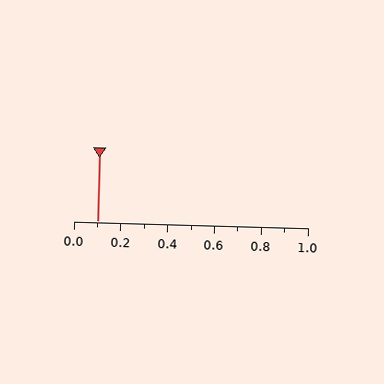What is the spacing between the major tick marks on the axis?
The major ticks are spaced 0.2 apart.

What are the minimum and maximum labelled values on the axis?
The axis runs from 0.0 to 1.0.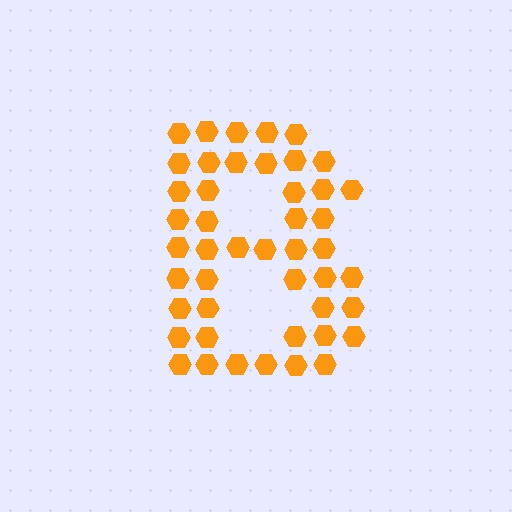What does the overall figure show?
The overall figure shows the letter B.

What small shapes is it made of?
It is made of small hexagons.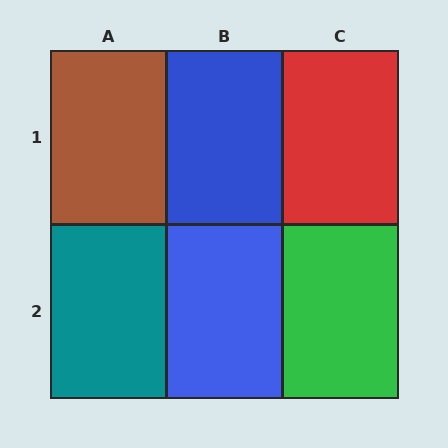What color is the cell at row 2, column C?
Green.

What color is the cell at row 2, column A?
Teal.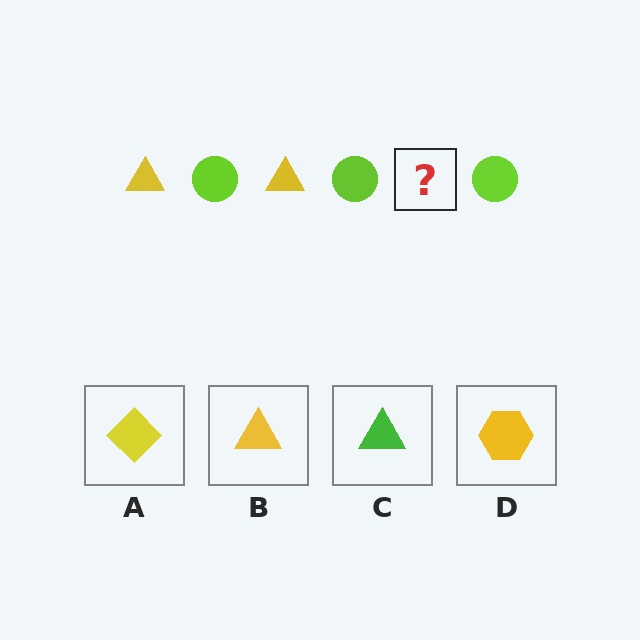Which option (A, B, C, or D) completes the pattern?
B.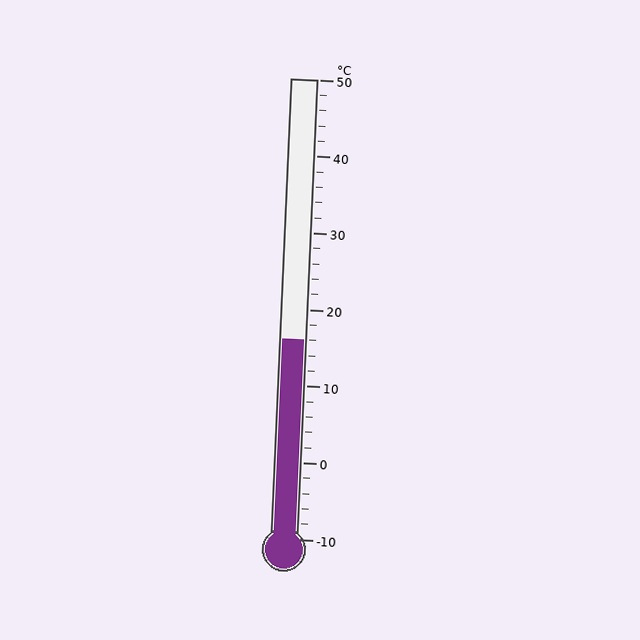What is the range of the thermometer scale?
The thermometer scale ranges from -10°C to 50°C.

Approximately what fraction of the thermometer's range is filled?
The thermometer is filled to approximately 45% of its range.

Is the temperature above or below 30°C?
The temperature is below 30°C.